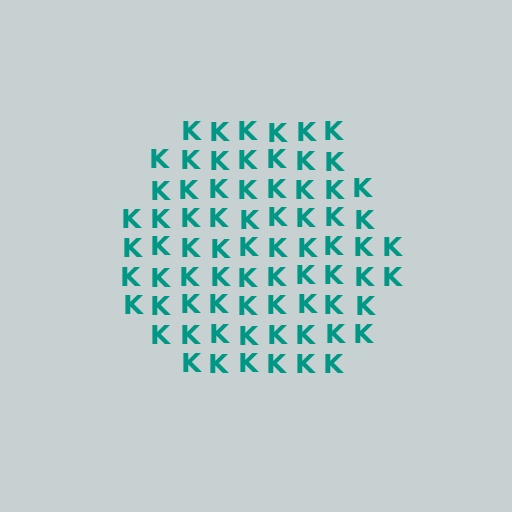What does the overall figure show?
The overall figure shows a hexagon.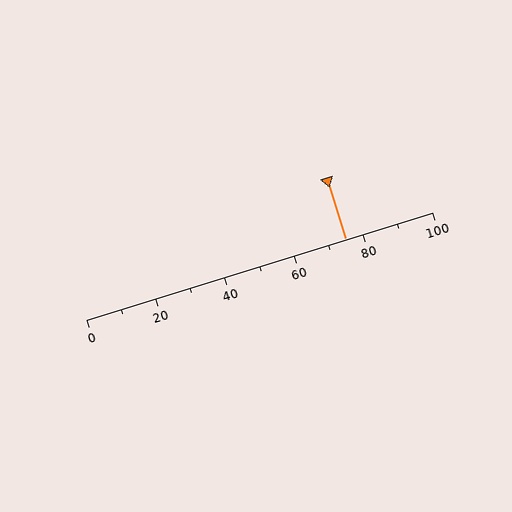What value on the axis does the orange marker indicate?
The marker indicates approximately 75.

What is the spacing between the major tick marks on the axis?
The major ticks are spaced 20 apart.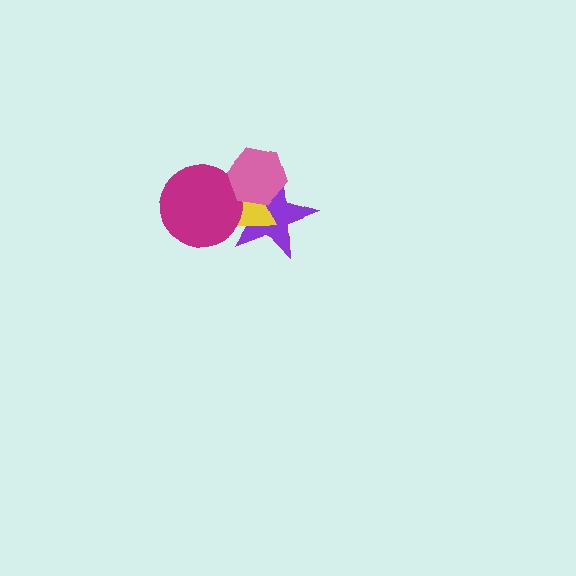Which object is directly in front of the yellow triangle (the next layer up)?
The magenta circle is directly in front of the yellow triangle.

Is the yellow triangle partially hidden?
Yes, it is partially covered by another shape.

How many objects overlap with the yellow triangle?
3 objects overlap with the yellow triangle.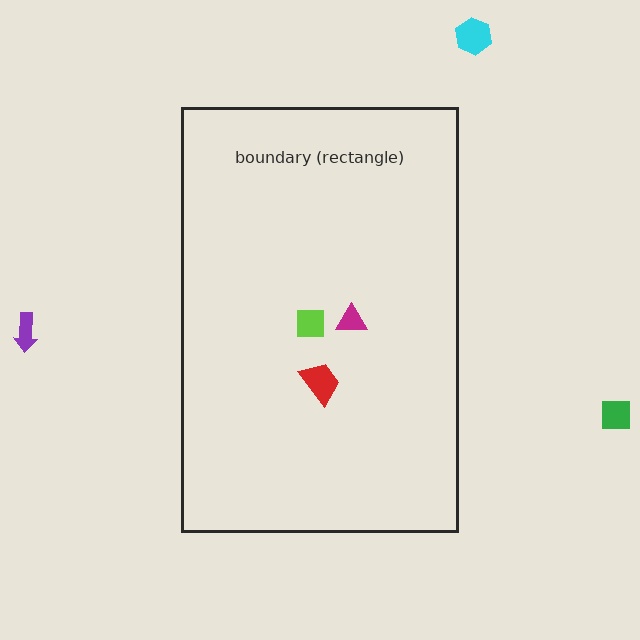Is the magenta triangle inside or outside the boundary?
Inside.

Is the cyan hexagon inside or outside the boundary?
Outside.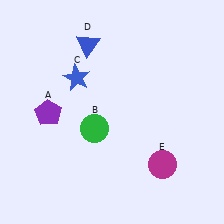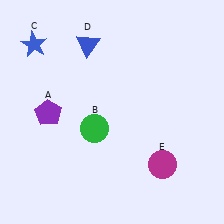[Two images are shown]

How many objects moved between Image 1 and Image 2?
1 object moved between the two images.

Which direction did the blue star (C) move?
The blue star (C) moved left.